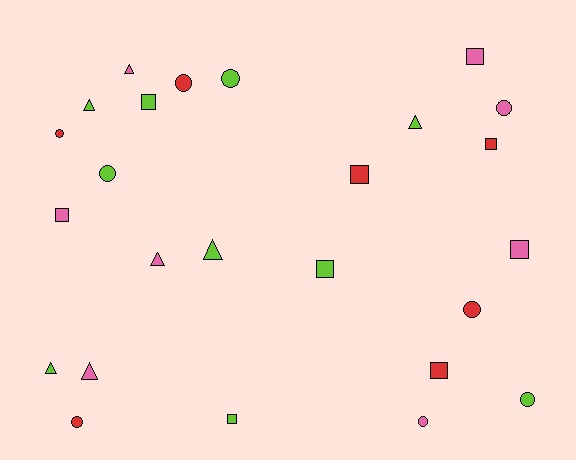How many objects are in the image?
There are 25 objects.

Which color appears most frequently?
Lime, with 10 objects.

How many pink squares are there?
There are 3 pink squares.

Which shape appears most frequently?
Circle, with 9 objects.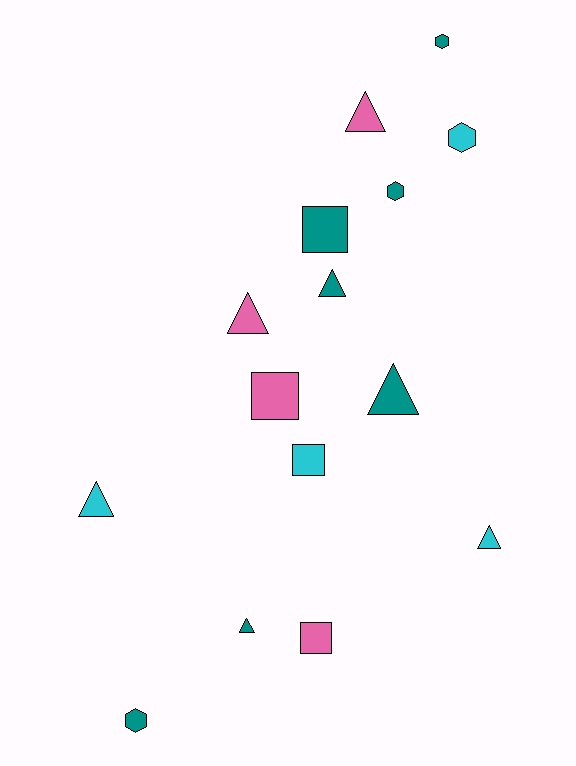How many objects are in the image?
There are 15 objects.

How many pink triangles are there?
There are 2 pink triangles.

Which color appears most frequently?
Teal, with 7 objects.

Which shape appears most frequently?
Triangle, with 7 objects.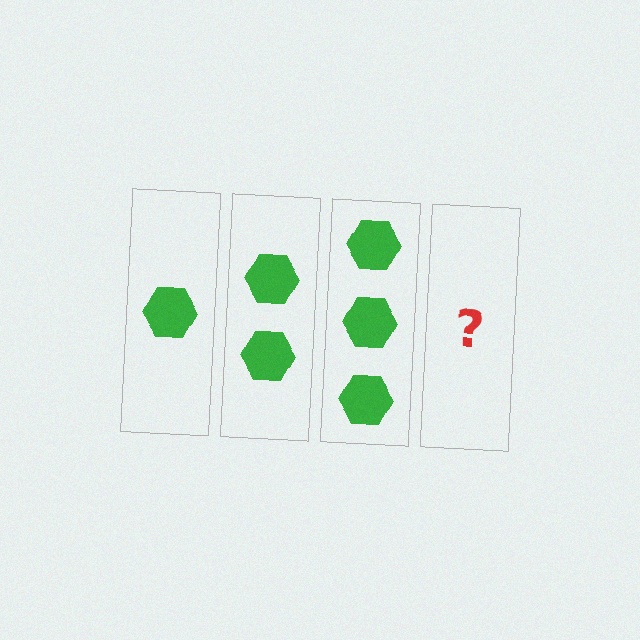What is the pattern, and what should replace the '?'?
The pattern is that each step adds one more hexagon. The '?' should be 4 hexagons.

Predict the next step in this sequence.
The next step is 4 hexagons.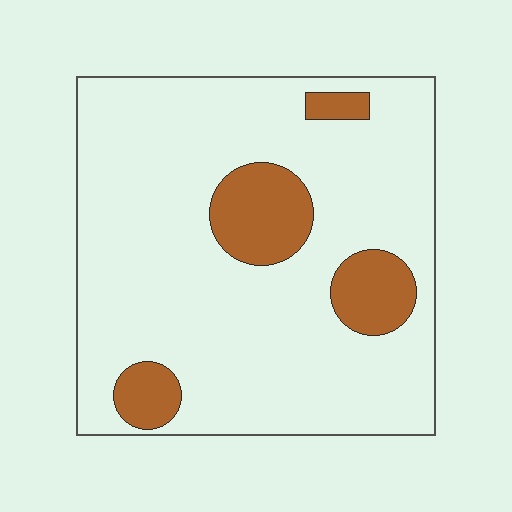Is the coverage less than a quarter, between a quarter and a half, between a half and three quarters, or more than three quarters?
Less than a quarter.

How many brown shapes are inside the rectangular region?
4.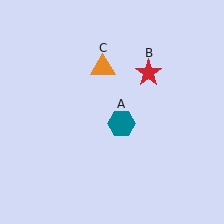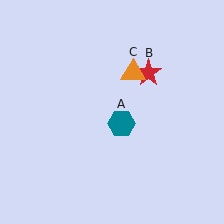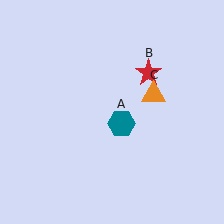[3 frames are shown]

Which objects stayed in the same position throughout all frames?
Teal hexagon (object A) and red star (object B) remained stationary.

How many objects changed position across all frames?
1 object changed position: orange triangle (object C).